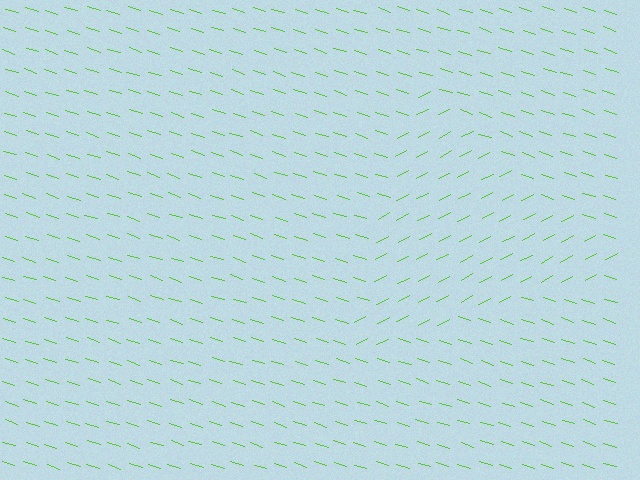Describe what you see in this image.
The image is filled with small lime line segments. A triangle region in the image has lines oriented differently from the surrounding lines, creating a visible texture boundary.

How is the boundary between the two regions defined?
The boundary is defined purely by a change in line orientation (approximately 45 degrees difference). All lines are the same color and thickness.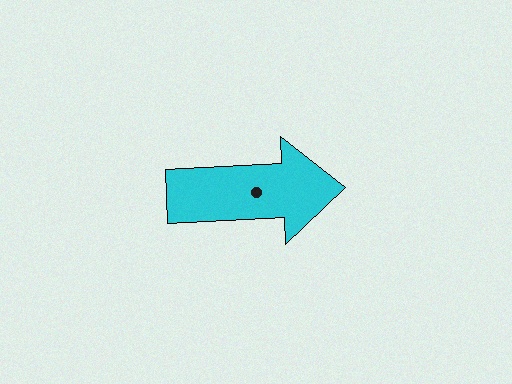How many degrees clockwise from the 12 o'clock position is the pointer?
Approximately 87 degrees.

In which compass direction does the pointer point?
East.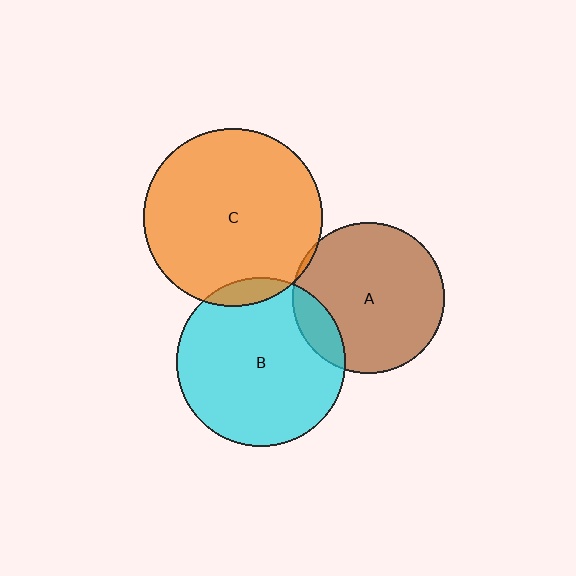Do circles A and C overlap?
Yes.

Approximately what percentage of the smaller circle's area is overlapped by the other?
Approximately 5%.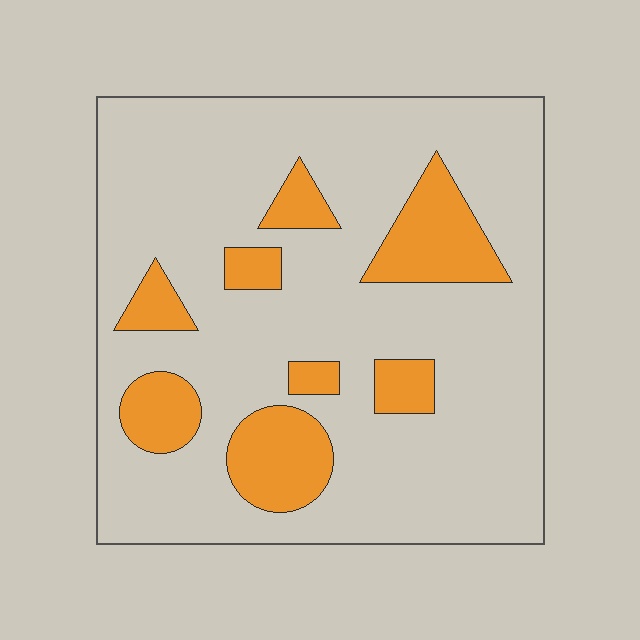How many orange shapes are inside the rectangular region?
8.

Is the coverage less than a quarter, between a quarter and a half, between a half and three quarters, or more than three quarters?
Less than a quarter.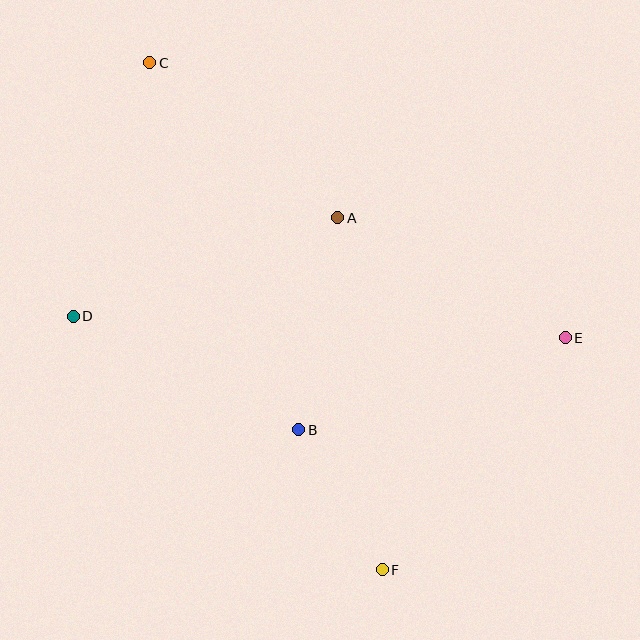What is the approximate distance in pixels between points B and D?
The distance between B and D is approximately 253 pixels.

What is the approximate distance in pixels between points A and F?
The distance between A and F is approximately 355 pixels.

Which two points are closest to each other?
Points B and F are closest to each other.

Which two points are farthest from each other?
Points C and F are farthest from each other.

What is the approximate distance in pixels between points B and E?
The distance between B and E is approximately 282 pixels.